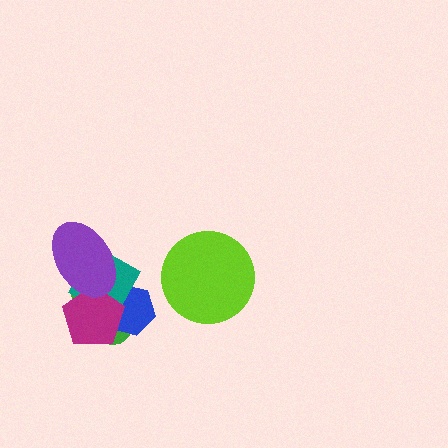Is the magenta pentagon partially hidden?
Yes, it is partially covered by another shape.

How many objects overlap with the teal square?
4 objects overlap with the teal square.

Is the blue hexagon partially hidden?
Yes, it is partially covered by another shape.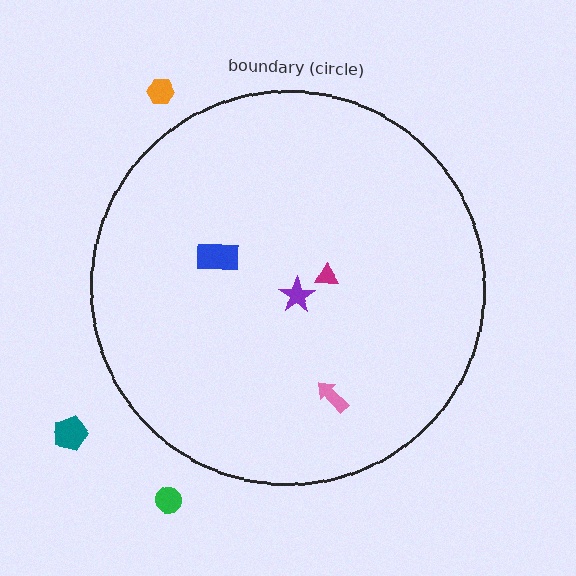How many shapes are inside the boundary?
4 inside, 3 outside.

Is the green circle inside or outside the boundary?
Outside.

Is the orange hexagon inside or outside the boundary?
Outside.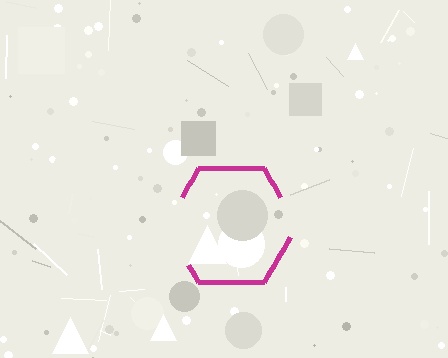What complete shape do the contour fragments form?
The contour fragments form a hexagon.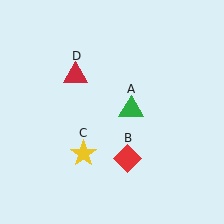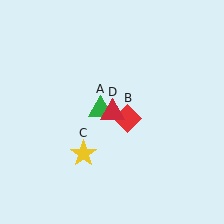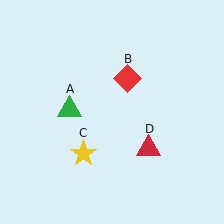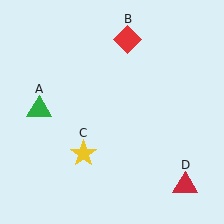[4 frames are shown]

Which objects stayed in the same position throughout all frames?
Yellow star (object C) remained stationary.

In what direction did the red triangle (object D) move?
The red triangle (object D) moved down and to the right.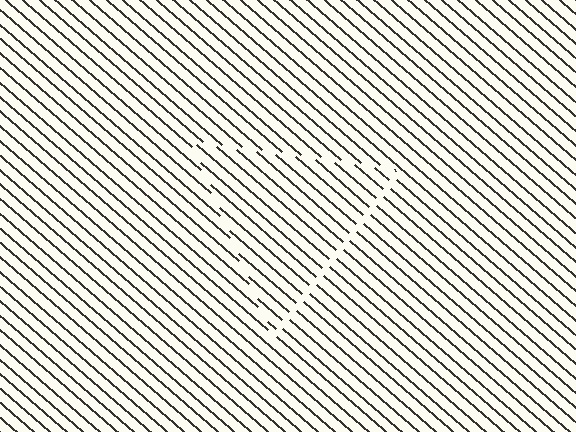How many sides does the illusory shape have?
3 sides — the line-ends trace a triangle.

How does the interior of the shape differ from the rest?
The interior of the shape contains the same grating, shifted by half a period — the contour is defined by the phase discontinuity where line-ends from the inner and outer gratings abut.